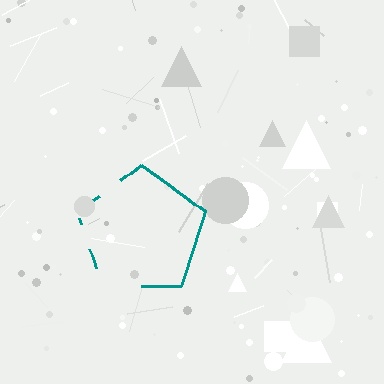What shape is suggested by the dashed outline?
The dashed outline suggests a pentagon.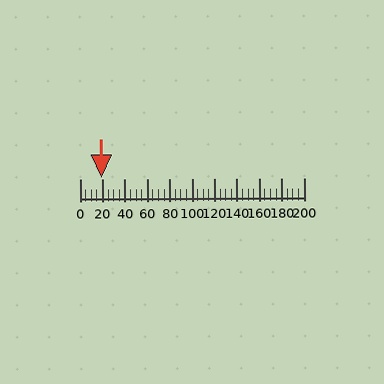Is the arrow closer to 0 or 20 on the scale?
The arrow is closer to 20.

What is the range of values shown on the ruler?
The ruler shows values from 0 to 200.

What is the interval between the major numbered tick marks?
The major tick marks are spaced 20 units apart.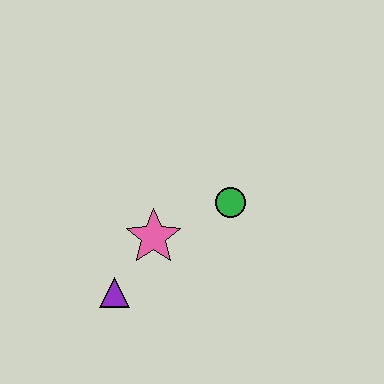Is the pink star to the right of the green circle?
No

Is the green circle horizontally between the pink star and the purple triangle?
No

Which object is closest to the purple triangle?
The pink star is closest to the purple triangle.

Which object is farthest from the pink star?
The green circle is farthest from the pink star.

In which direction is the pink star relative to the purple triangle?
The pink star is above the purple triangle.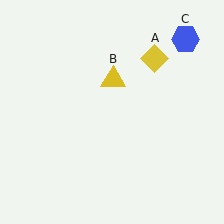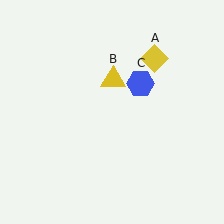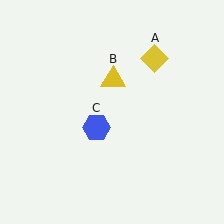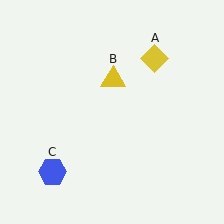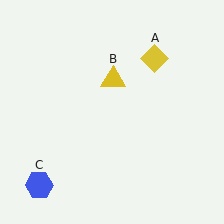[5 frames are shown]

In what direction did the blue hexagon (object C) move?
The blue hexagon (object C) moved down and to the left.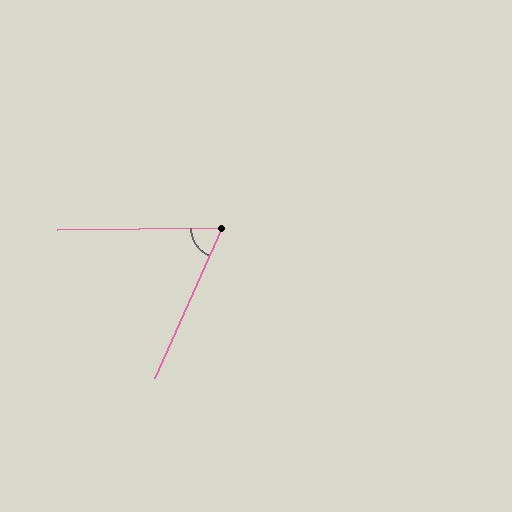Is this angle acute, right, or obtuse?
It is acute.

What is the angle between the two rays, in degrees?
Approximately 65 degrees.